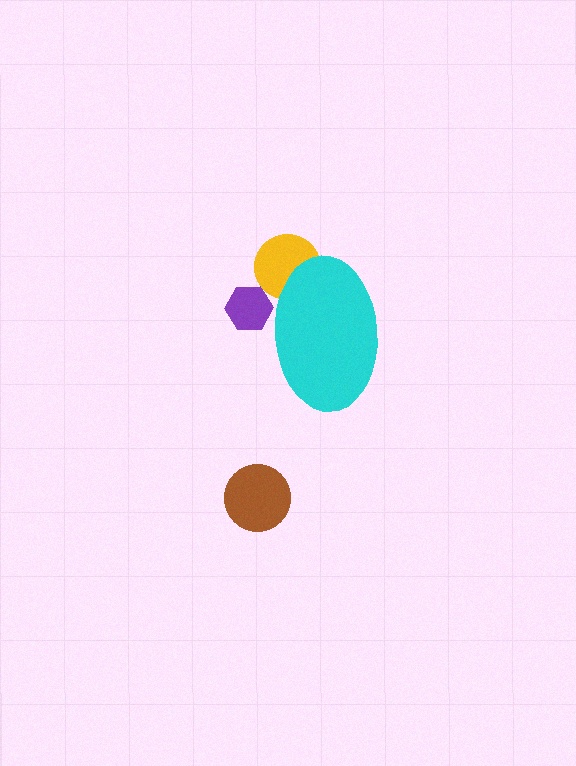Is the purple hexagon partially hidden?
Yes, the purple hexagon is partially hidden behind the cyan ellipse.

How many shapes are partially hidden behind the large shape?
2 shapes are partially hidden.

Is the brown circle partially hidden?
No, the brown circle is fully visible.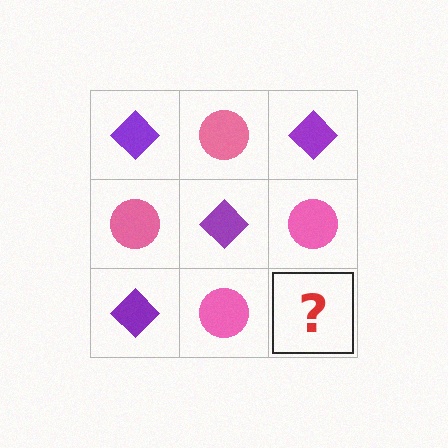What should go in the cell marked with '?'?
The missing cell should contain a purple diamond.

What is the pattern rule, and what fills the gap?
The rule is that it alternates purple diamond and pink circle in a checkerboard pattern. The gap should be filled with a purple diamond.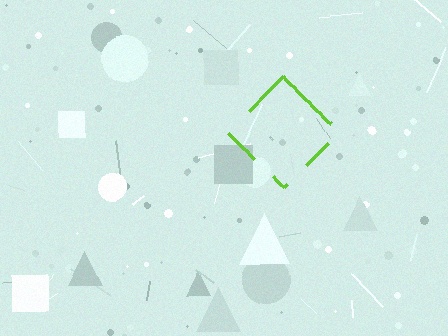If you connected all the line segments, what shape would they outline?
They would outline a diamond.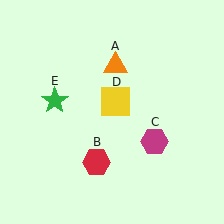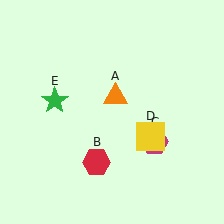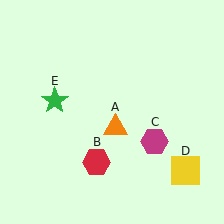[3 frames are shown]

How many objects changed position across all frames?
2 objects changed position: orange triangle (object A), yellow square (object D).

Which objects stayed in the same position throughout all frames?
Red hexagon (object B) and magenta hexagon (object C) and green star (object E) remained stationary.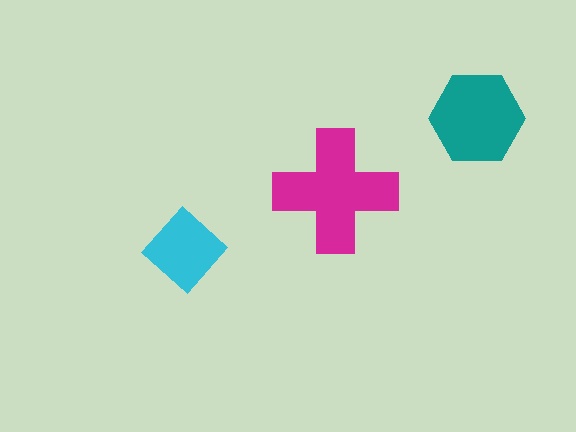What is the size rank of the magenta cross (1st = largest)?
1st.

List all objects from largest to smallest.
The magenta cross, the teal hexagon, the cyan diamond.